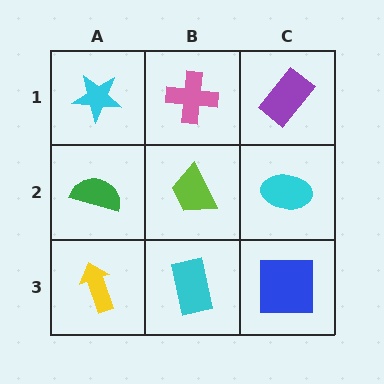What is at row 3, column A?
A yellow arrow.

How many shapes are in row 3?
3 shapes.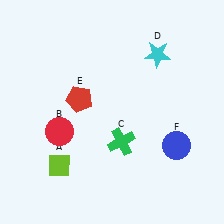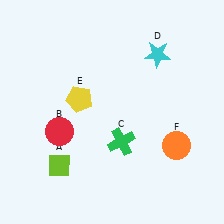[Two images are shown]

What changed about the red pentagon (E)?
In Image 1, E is red. In Image 2, it changed to yellow.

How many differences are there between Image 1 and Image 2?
There are 2 differences between the two images.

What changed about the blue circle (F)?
In Image 1, F is blue. In Image 2, it changed to orange.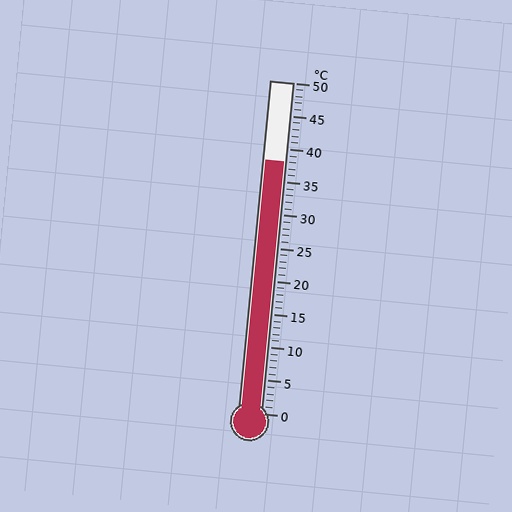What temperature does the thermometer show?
The thermometer shows approximately 38°C.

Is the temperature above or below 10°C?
The temperature is above 10°C.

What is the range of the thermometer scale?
The thermometer scale ranges from 0°C to 50°C.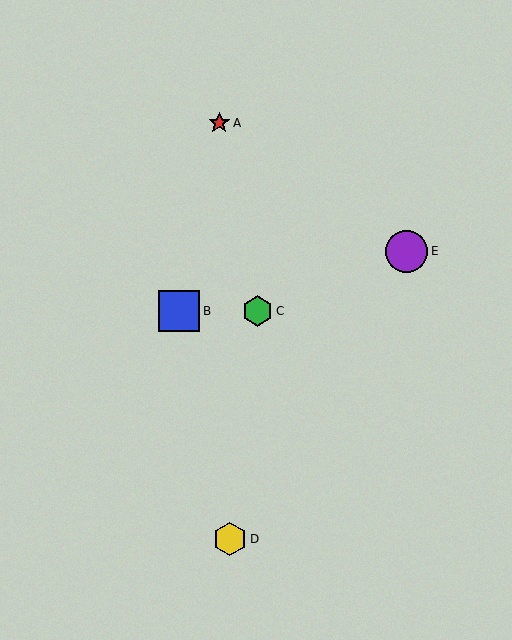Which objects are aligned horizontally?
Objects B, C are aligned horizontally.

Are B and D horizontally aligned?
No, B is at y≈311 and D is at y≈539.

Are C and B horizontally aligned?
Yes, both are at y≈311.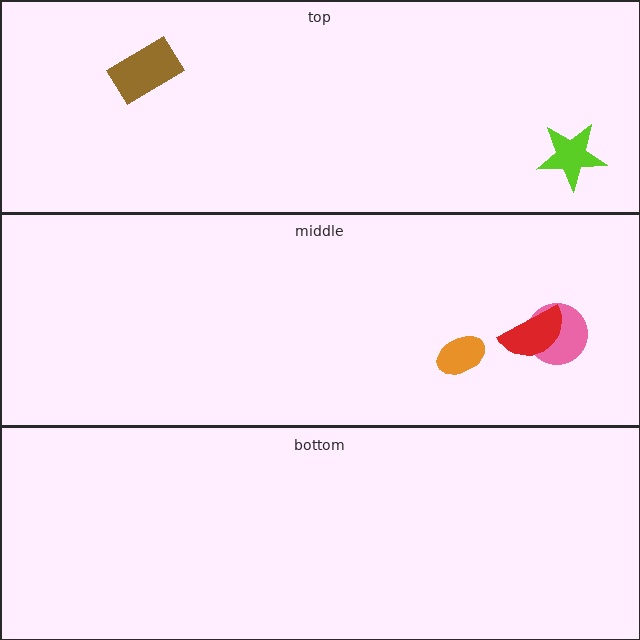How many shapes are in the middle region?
3.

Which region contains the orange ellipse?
The middle region.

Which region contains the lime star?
The top region.